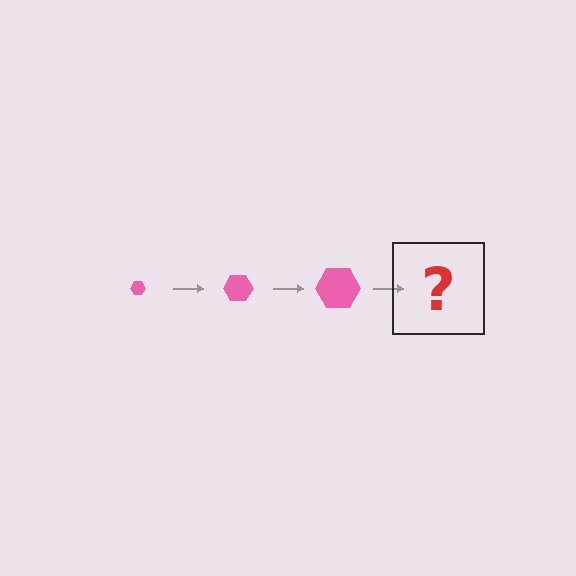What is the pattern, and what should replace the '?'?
The pattern is that the hexagon gets progressively larger each step. The '?' should be a pink hexagon, larger than the previous one.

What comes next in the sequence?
The next element should be a pink hexagon, larger than the previous one.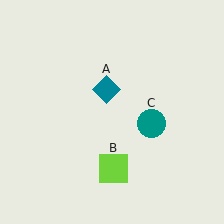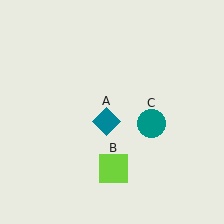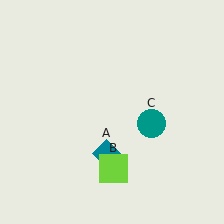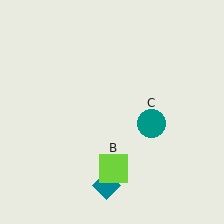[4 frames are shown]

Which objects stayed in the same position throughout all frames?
Lime square (object B) and teal circle (object C) remained stationary.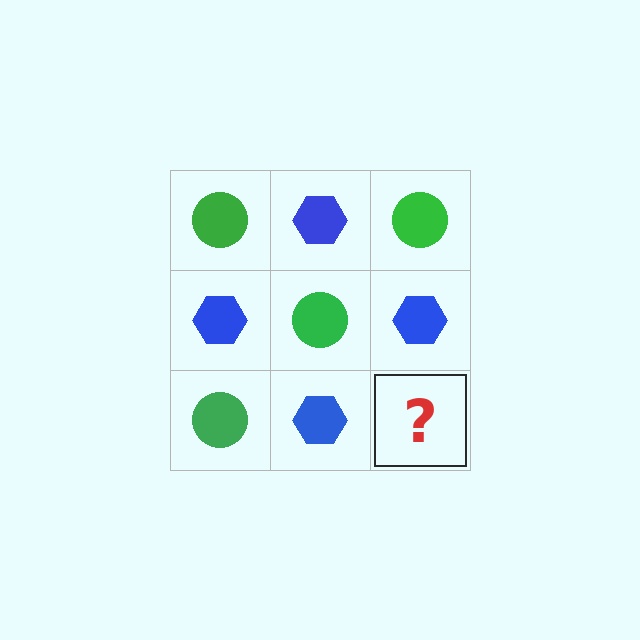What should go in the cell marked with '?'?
The missing cell should contain a green circle.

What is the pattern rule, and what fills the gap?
The rule is that it alternates green circle and blue hexagon in a checkerboard pattern. The gap should be filled with a green circle.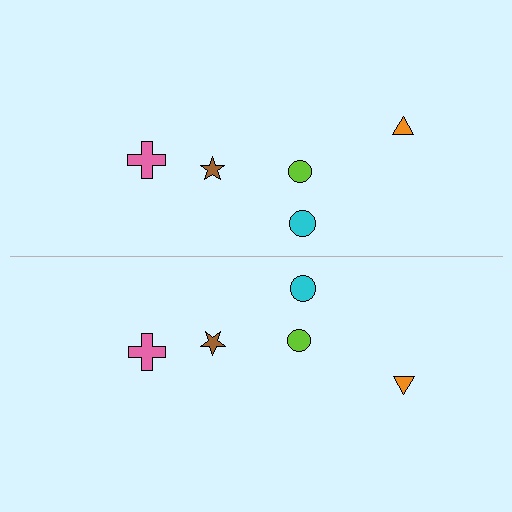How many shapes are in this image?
There are 10 shapes in this image.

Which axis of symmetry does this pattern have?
The pattern has a horizontal axis of symmetry running through the center of the image.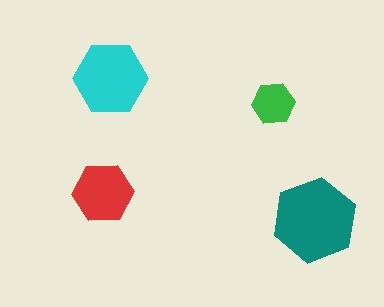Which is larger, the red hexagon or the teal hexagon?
The teal one.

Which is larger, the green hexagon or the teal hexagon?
The teal one.